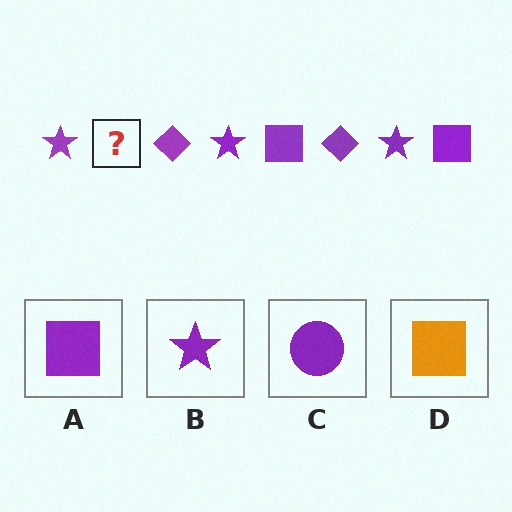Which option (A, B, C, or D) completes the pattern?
A.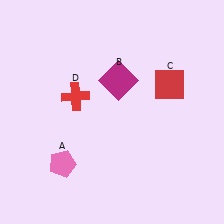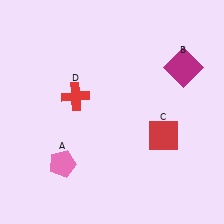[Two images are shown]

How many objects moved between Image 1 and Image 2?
2 objects moved between the two images.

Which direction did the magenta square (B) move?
The magenta square (B) moved right.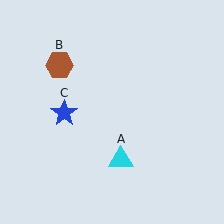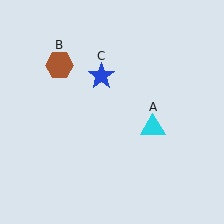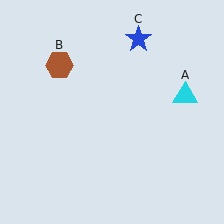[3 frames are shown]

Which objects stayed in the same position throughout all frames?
Brown hexagon (object B) remained stationary.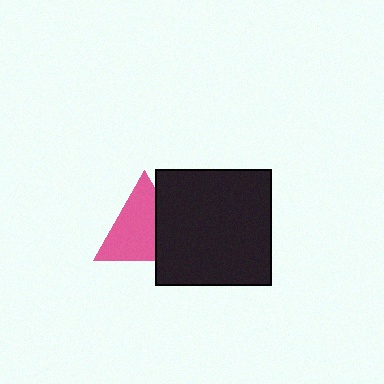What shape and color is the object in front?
The object in front is a black square.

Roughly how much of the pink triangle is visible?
Most of it is visible (roughly 68%).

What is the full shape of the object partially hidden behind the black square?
The partially hidden object is a pink triangle.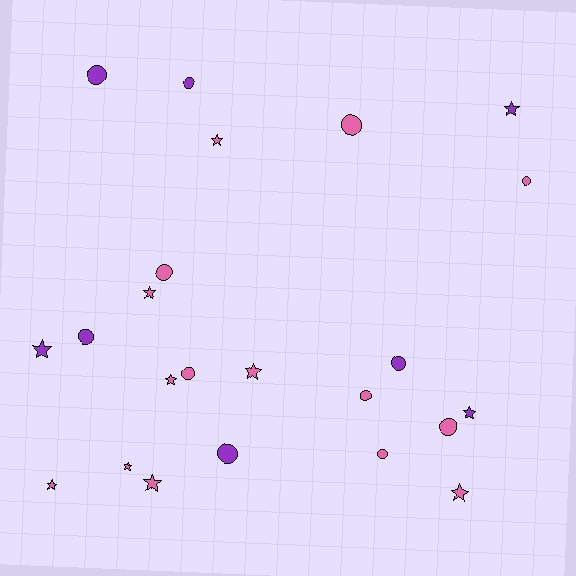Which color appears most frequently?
Pink, with 15 objects.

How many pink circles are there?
There are 7 pink circles.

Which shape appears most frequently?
Circle, with 12 objects.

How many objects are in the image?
There are 23 objects.